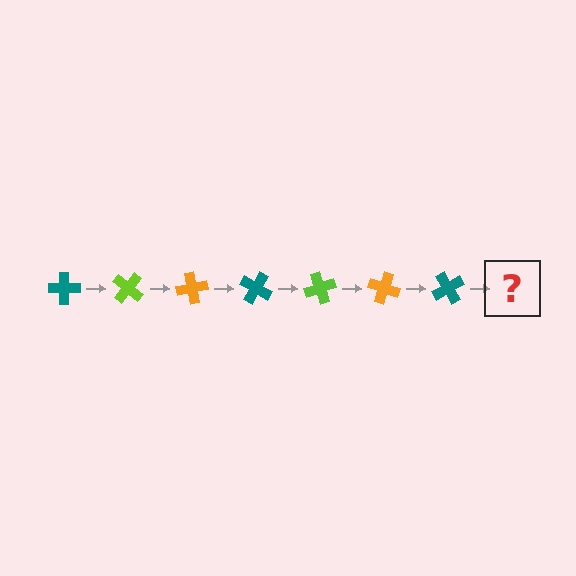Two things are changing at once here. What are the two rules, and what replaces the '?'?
The two rules are that it rotates 40 degrees each step and the color cycles through teal, lime, and orange. The '?' should be a lime cross, rotated 280 degrees from the start.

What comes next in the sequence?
The next element should be a lime cross, rotated 280 degrees from the start.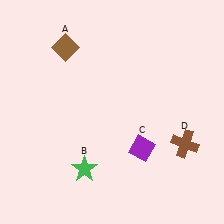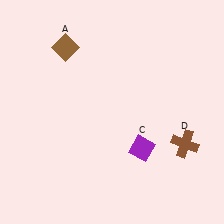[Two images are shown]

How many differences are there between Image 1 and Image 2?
There is 1 difference between the two images.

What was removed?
The green star (B) was removed in Image 2.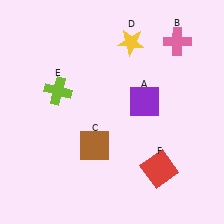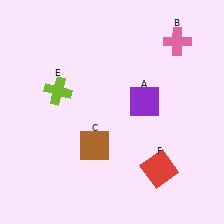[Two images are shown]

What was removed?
The yellow star (D) was removed in Image 2.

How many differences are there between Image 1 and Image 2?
There is 1 difference between the two images.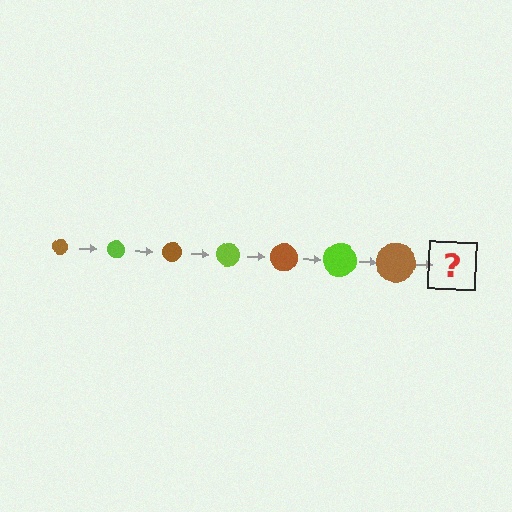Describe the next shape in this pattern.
It should be a lime circle, larger than the previous one.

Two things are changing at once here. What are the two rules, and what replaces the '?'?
The two rules are that the circle grows larger each step and the color cycles through brown and lime. The '?' should be a lime circle, larger than the previous one.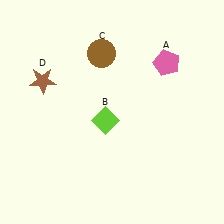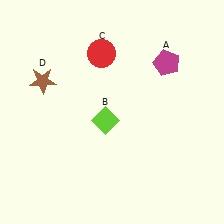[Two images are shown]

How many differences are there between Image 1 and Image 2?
There are 2 differences between the two images.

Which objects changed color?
A changed from pink to magenta. C changed from brown to red.